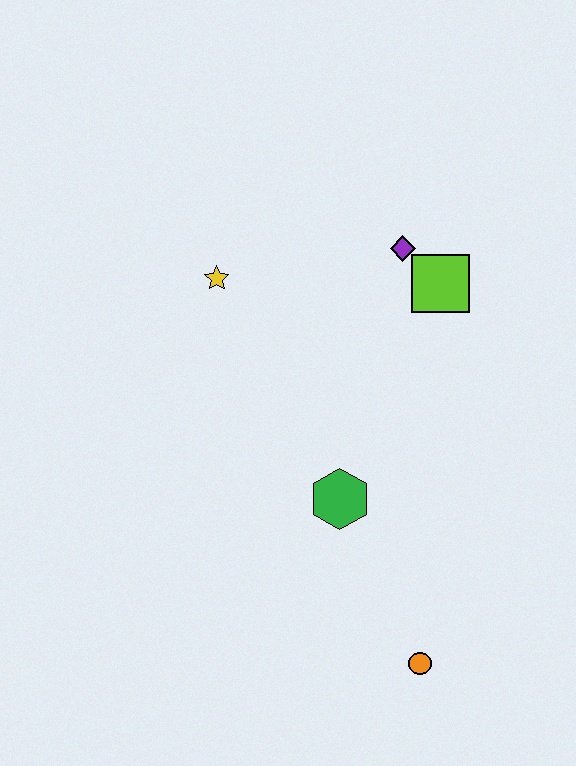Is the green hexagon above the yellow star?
No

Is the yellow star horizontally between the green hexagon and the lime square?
No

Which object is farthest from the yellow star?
The orange circle is farthest from the yellow star.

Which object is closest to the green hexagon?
The orange circle is closest to the green hexagon.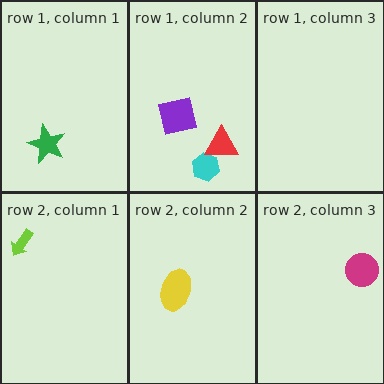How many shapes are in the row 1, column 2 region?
3.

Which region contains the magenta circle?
The row 2, column 3 region.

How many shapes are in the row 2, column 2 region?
1.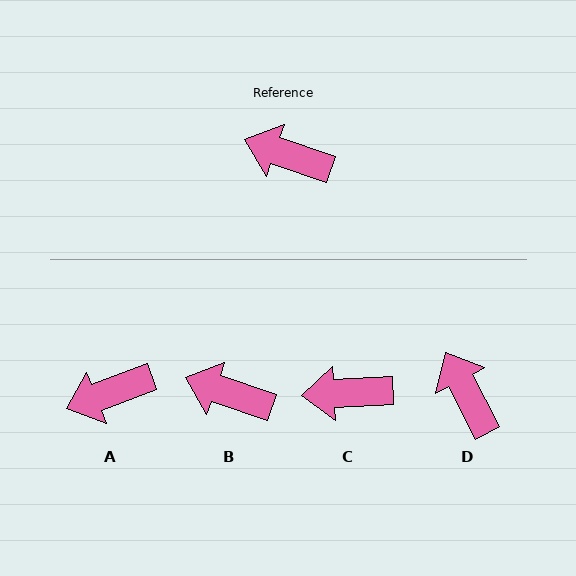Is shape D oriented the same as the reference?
No, it is off by about 43 degrees.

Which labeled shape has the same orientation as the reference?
B.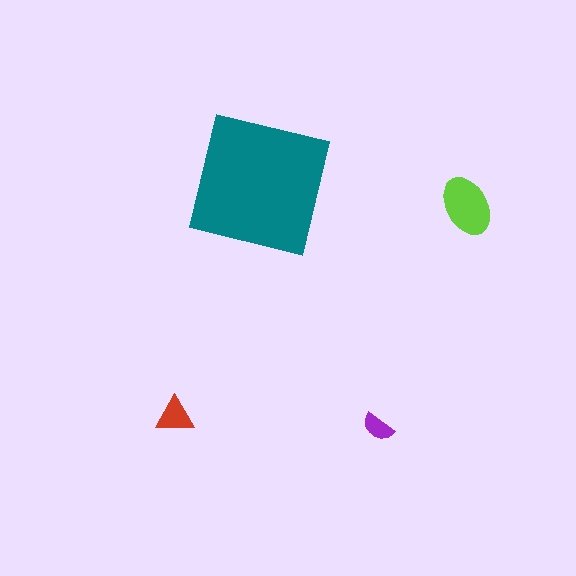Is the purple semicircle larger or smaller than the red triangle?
Smaller.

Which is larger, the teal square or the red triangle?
The teal square.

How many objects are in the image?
There are 4 objects in the image.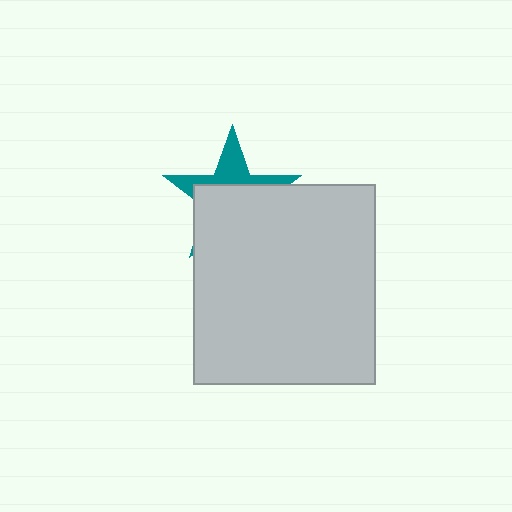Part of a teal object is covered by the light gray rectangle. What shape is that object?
It is a star.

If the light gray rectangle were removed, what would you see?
You would see the complete teal star.